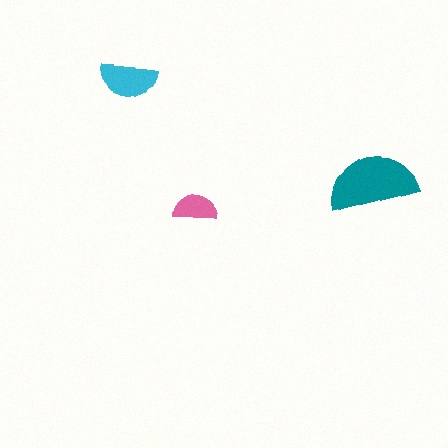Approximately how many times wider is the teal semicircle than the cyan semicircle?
About 1.5 times wider.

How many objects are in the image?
There are 3 objects in the image.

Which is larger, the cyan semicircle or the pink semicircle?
The cyan one.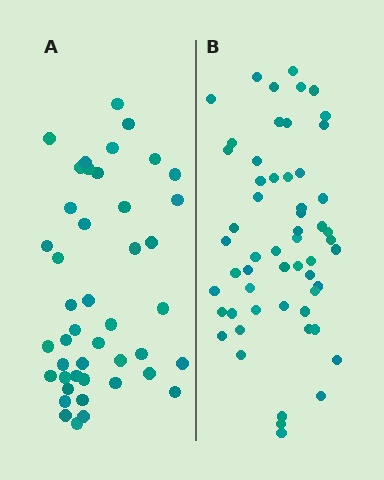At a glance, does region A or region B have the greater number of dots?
Region B (the right region) has more dots.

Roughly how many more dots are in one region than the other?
Region B has roughly 12 or so more dots than region A.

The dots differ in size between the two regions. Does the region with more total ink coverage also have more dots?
No. Region A has more total ink coverage because its dots are larger, but region B actually contains more individual dots. Total area can be misleading — the number of items is what matters here.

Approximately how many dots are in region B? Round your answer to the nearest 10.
About 60 dots. (The exact count is 56, which rounds to 60.)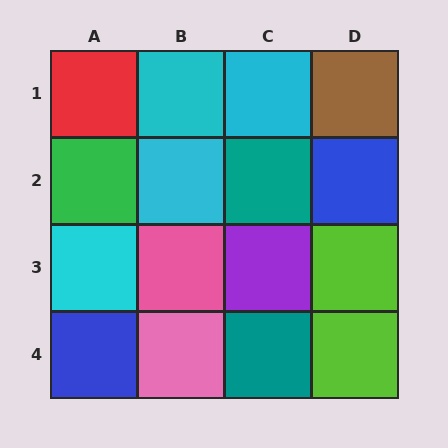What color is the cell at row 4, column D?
Lime.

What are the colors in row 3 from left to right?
Cyan, pink, purple, lime.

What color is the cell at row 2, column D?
Blue.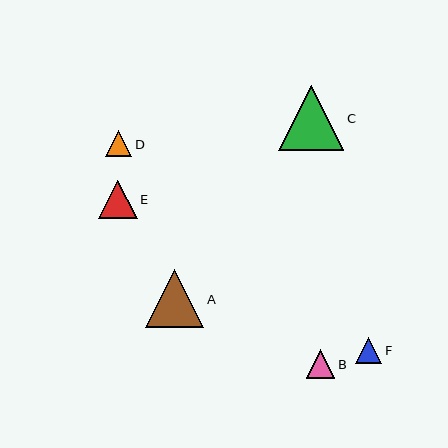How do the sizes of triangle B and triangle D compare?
Triangle B and triangle D are approximately the same size.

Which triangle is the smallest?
Triangle D is the smallest with a size of approximately 26 pixels.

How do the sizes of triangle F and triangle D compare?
Triangle F and triangle D are approximately the same size.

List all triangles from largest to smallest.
From largest to smallest: C, A, E, B, F, D.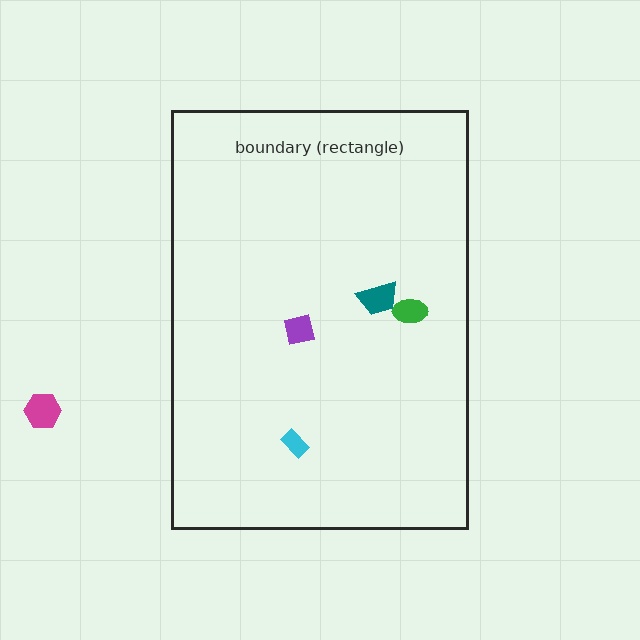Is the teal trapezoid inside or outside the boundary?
Inside.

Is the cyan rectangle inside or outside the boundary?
Inside.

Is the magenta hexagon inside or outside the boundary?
Outside.